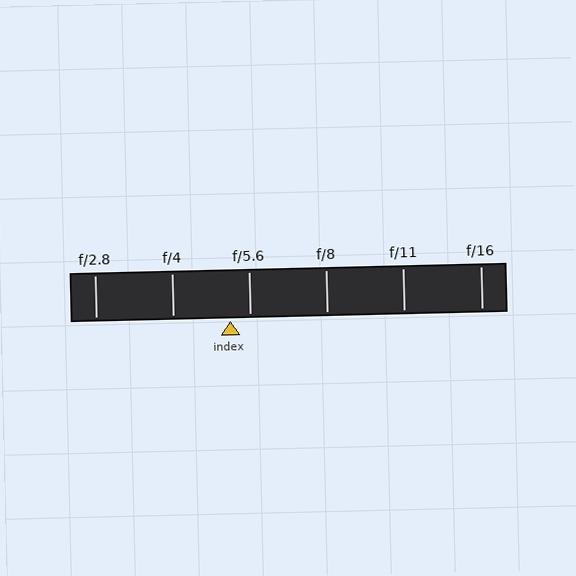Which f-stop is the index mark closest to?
The index mark is closest to f/5.6.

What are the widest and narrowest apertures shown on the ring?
The widest aperture shown is f/2.8 and the narrowest is f/16.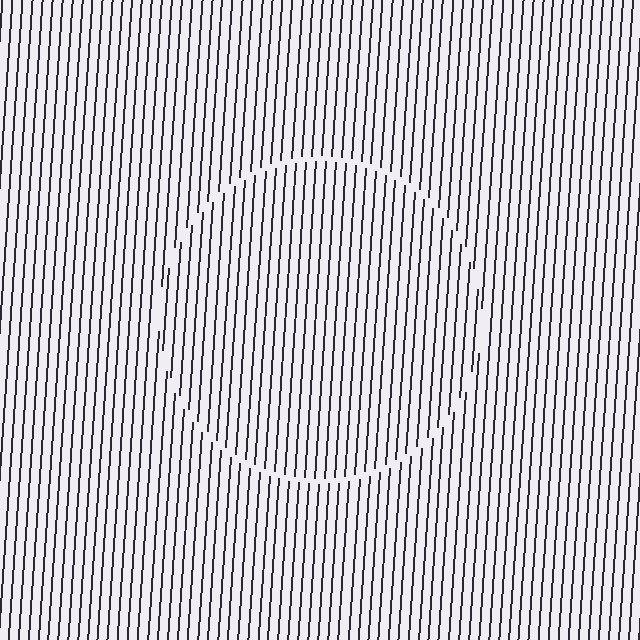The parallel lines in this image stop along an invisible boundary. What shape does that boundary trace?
An illusory circle. The interior of the shape contains the same grating, shifted by half a period — the contour is defined by the phase discontinuity where line-ends from the inner and outer gratings abut.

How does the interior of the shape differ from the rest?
The interior of the shape contains the same grating, shifted by half a period — the contour is defined by the phase discontinuity where line-ends from the inner and outer gratings abut.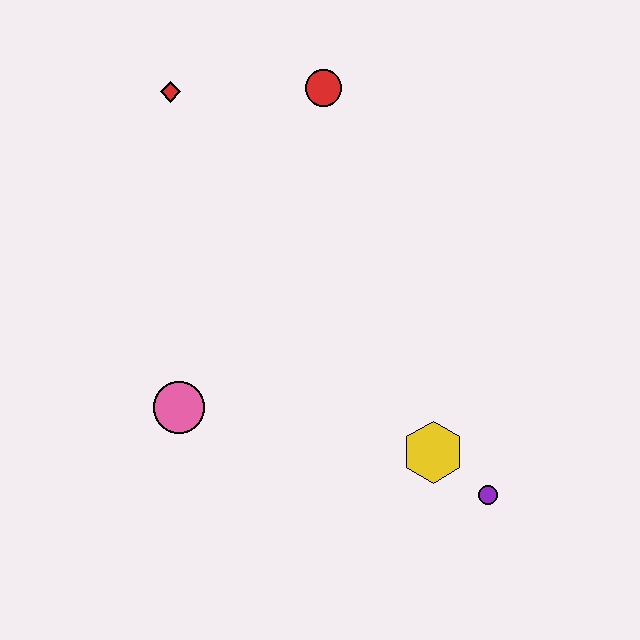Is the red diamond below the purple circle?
No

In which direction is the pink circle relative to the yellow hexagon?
The pink circle is to the left of the yellow hexagon.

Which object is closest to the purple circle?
The yellow hexagon is closest to the purple circle.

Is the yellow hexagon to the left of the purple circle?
Yes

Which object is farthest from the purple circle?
The red diamond is farthest from the purple circle.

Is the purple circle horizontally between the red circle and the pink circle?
No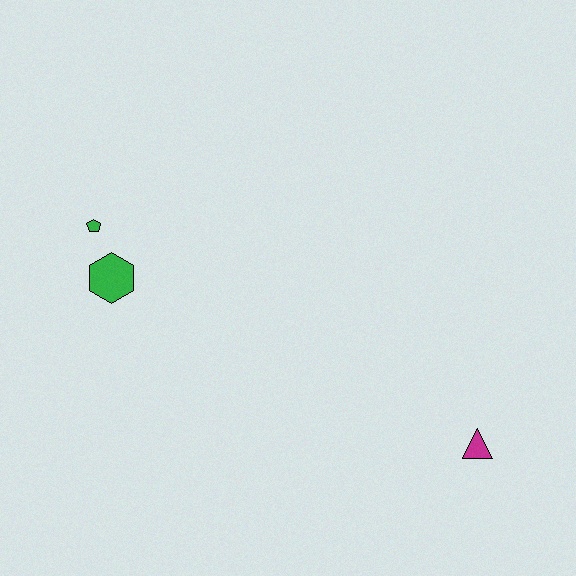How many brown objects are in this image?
There are no brown objects.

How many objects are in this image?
There are 3 objects.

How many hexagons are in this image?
There is 1 hexagon.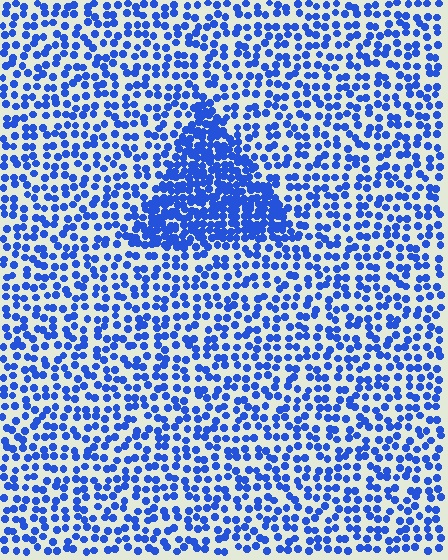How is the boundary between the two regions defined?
The boundary is defined by a change in element density (approximately 2.3x ratio). All elements are the same color, size, and shape.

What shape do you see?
I see a triangle.